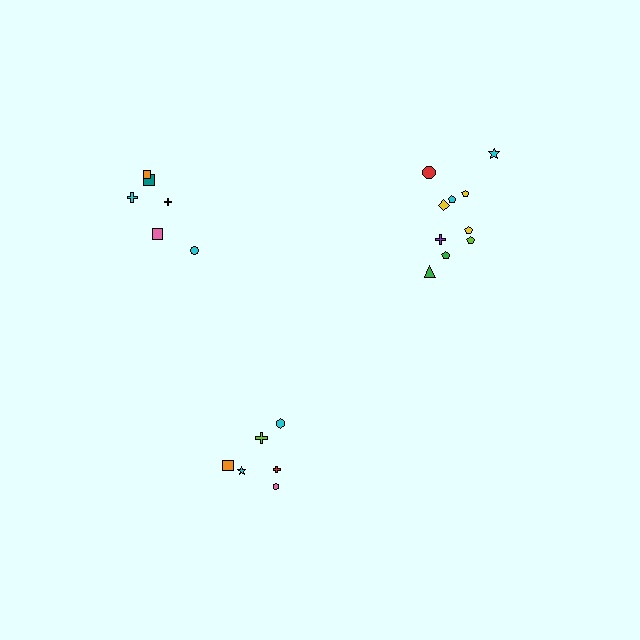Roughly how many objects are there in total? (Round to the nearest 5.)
Roughly 20 objects in total.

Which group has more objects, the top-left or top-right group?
The top-right group.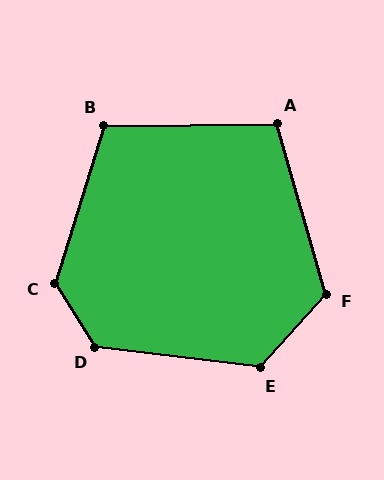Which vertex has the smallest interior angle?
A, at approximately 105 degrees.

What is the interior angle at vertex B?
Approximately 108 degrees (obtuse).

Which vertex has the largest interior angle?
C, at approximately 130 degrees.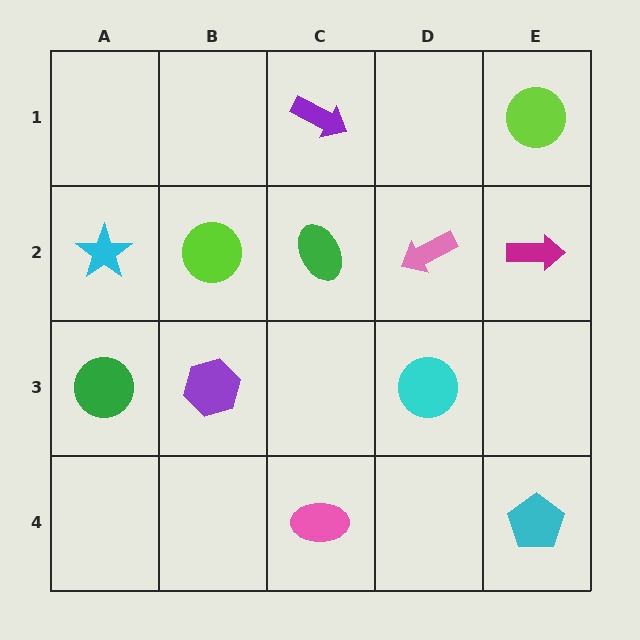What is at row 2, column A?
A cyan star.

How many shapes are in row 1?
2 shapes.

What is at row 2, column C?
A green ellipse.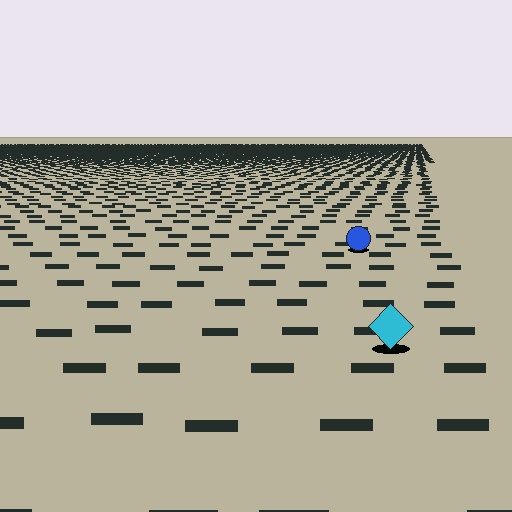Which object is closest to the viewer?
The cyan diamond is closest. The texture marks near it are larger and more spread out.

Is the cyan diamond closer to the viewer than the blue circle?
Yes. The cyan diamond is closer — you can tell from the texture gradient: the ground texture is coarser near it.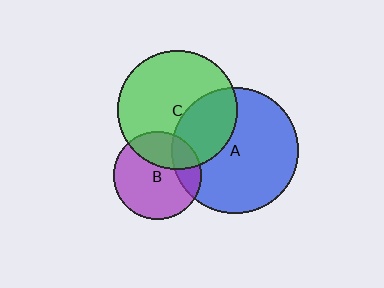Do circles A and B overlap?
Yes.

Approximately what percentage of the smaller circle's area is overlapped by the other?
Approximately 20%.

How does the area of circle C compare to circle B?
Approximately 1.8 times.